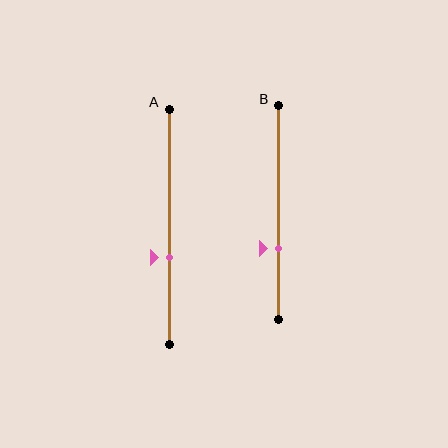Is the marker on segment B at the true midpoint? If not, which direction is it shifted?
No, the marker on segment B is shifted downward by about 17% of the segment length.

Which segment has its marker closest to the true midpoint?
Segment A has its marker closest to the true midpoint.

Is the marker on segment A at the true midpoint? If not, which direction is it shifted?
No, the marker on segment A is shifted downward by about 13% of the segment length.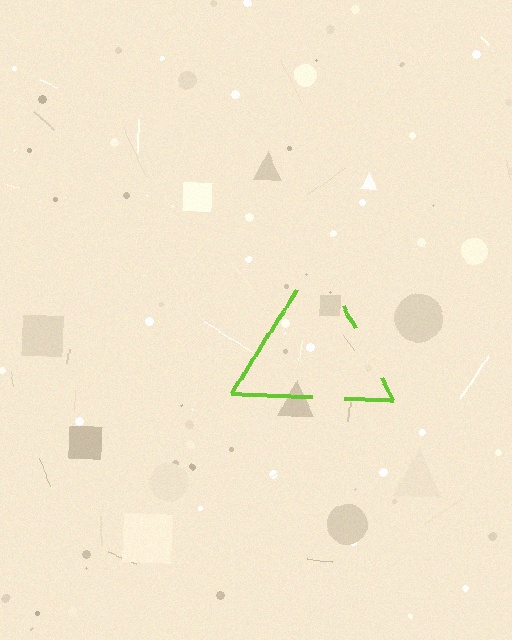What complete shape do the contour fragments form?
The contour fragments form a triangle.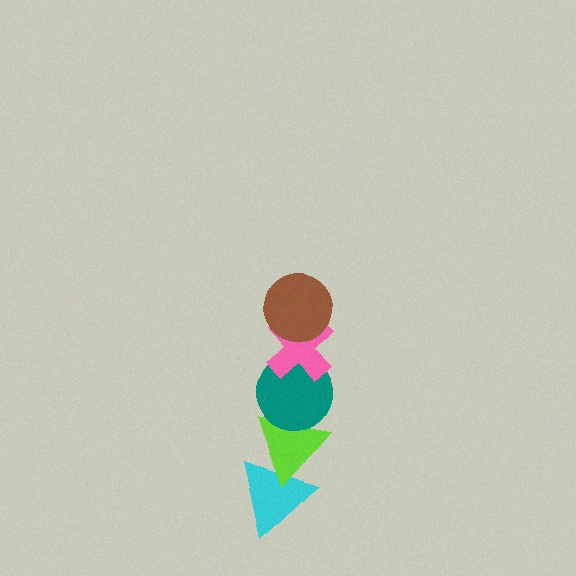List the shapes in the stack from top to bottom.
From top to bottom: the brown circle, the pink cross, the teal circle, the lime triangle, the cyan triangle.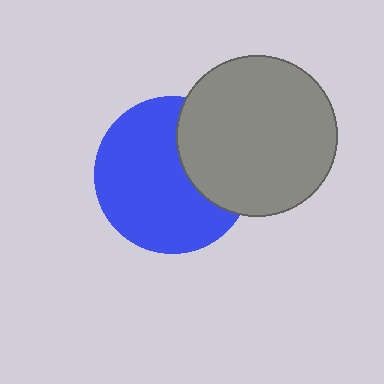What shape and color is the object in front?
The object in front is a gray circle.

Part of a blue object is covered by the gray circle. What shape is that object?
It is a circle.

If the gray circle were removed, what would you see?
You would see the complete blue circle.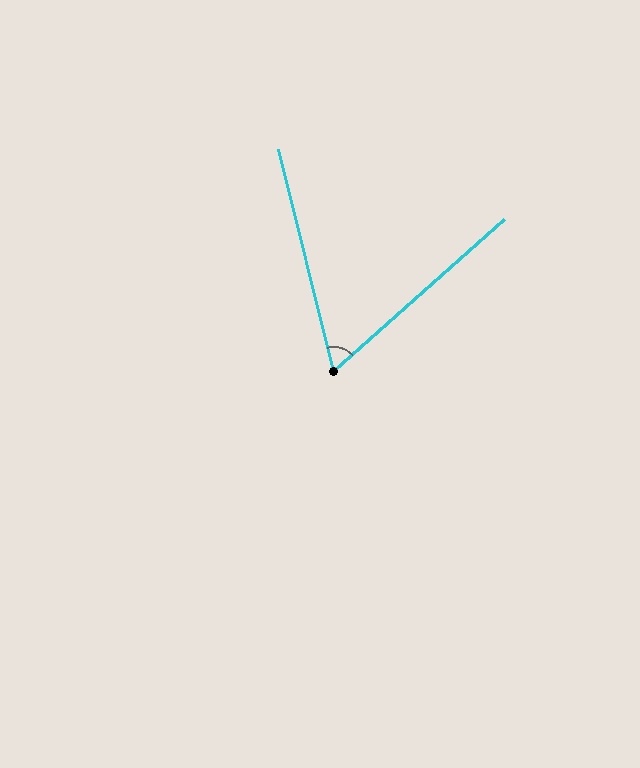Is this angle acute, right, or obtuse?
It is acute.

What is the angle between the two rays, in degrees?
Approximately 62 degrees.